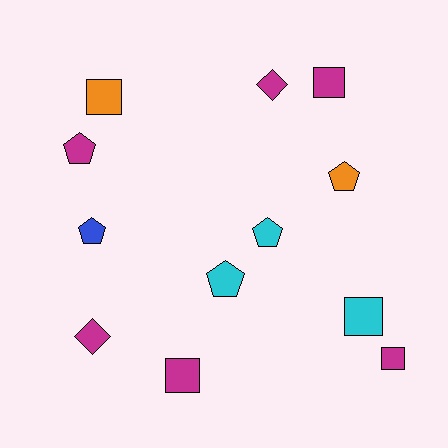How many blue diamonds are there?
There are no blue diamonds.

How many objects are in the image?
There are 12 objects.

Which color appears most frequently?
Magenta, with 6 objects.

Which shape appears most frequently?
Pentagon, with 5 objects.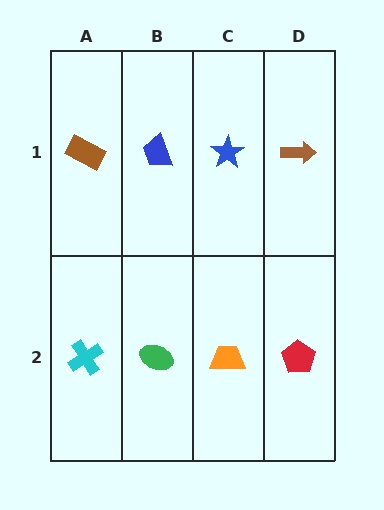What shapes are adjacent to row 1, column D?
A red pentagon (row 2, column D), a blue star (row 1, column C).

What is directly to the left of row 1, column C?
A blue trapezoid.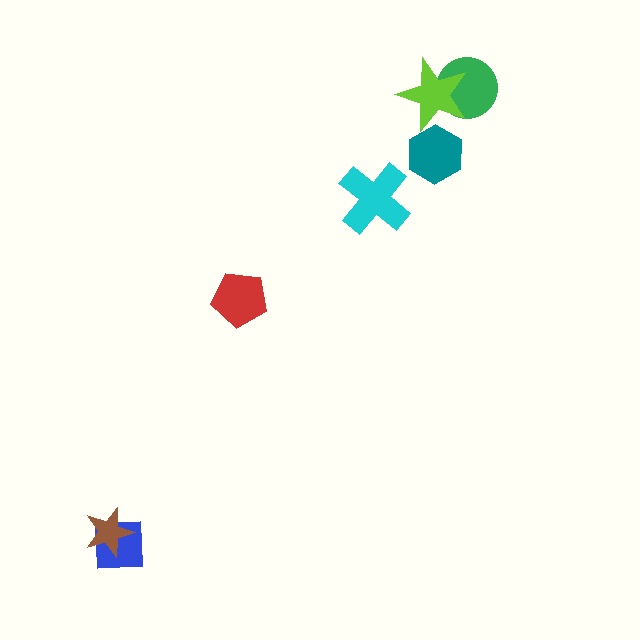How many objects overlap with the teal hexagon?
1 object overlaps with the teal hexagon.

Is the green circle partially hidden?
Yes, it is partially covered by another shape.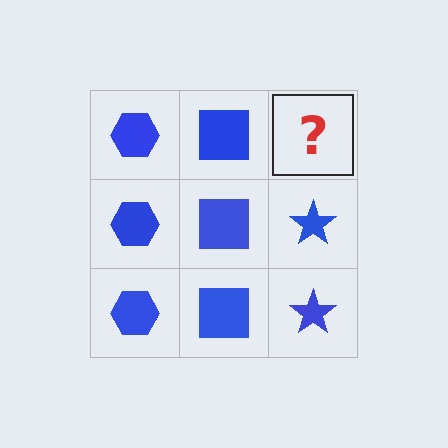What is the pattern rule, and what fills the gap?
The rule is that each column has a consistent shape. The gap should be filled with a blue star.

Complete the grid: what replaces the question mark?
The question mark should be replaced with a blue star.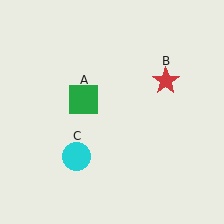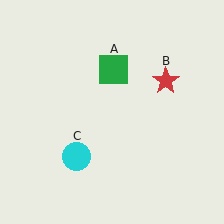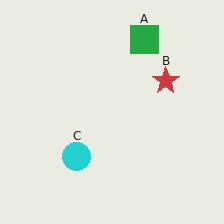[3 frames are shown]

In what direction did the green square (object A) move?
The green square (object A) moved up and to the right.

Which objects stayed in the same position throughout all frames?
Red star (object B) and cyan circle (object C) remained stationary.